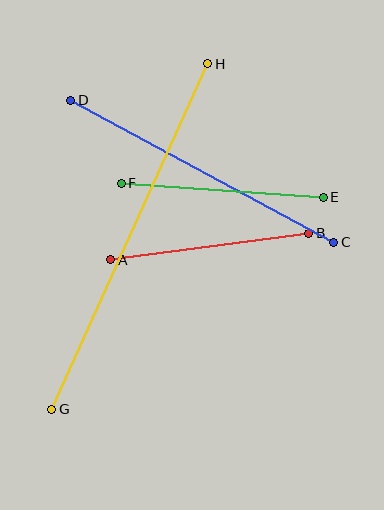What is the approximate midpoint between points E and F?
The midpoint is at approximately (222, 190) pixels.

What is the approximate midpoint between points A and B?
The midpoint is at approximately (210, 246) pixels.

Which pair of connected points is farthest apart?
Points G and H are farthest apart.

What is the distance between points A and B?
The distance is approximately 200 pixels.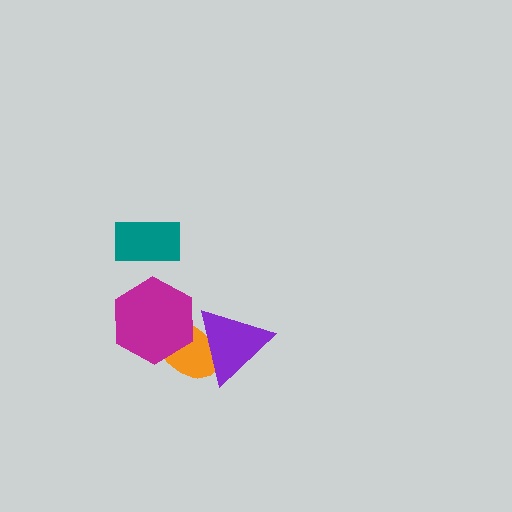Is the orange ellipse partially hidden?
Yes, it is partially covered by another shape.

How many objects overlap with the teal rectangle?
0 objects overlap with the teal rectangle.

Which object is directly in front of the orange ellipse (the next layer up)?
The purple triangle is directly in front of the orange ellipse.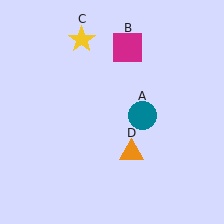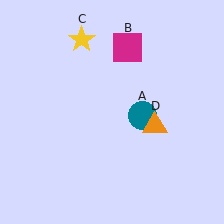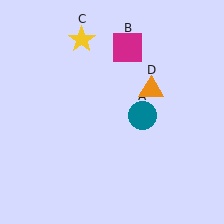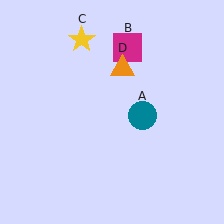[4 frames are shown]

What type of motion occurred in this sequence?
The orange triangle (object D) rotated counterclockwise around the center of the scene.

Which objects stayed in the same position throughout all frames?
Teal circle (object A) and magenta square (object B) and yellow star (object C) remained stationary.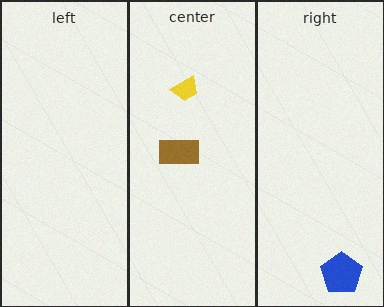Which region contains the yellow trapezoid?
The center region.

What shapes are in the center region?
The yellow trapezoid, the brown rectangle.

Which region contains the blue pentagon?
The right region.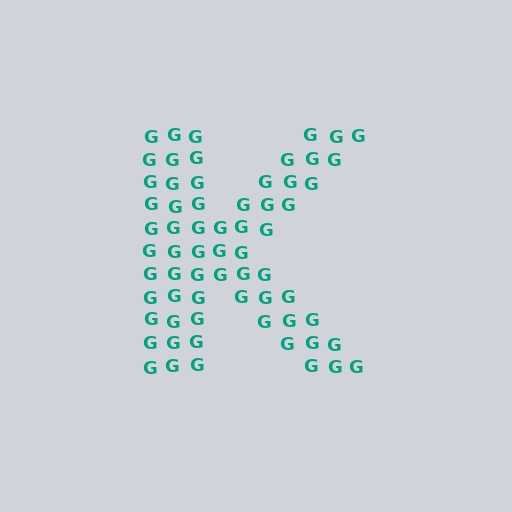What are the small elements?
The small elements are letter G's.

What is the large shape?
The large shape is the letter K.